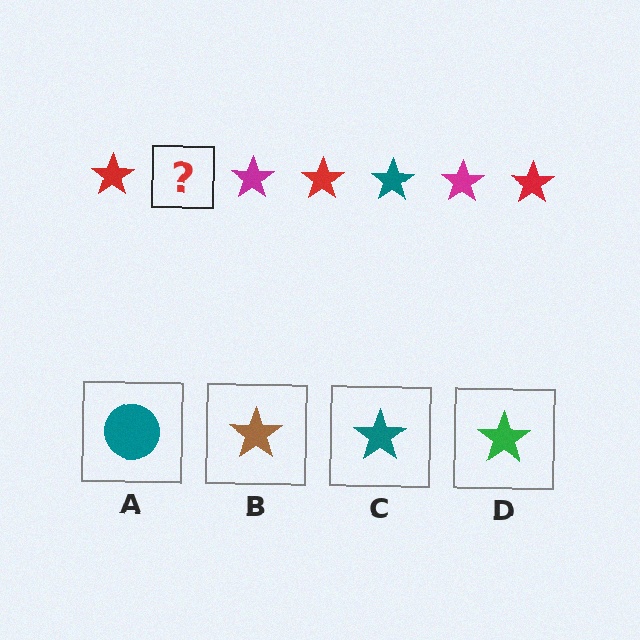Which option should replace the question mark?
Option C.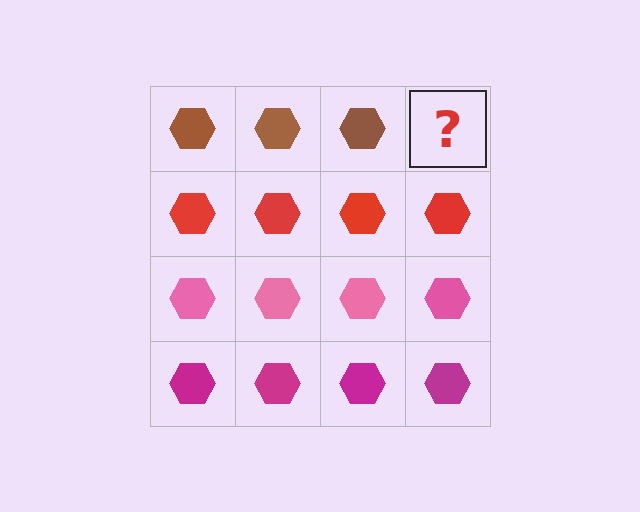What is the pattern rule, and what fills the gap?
The rule is that each row has a consistent color. The gap should be filled with a brown hexagon.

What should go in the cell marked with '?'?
The missing cell should contain a brown hexagon.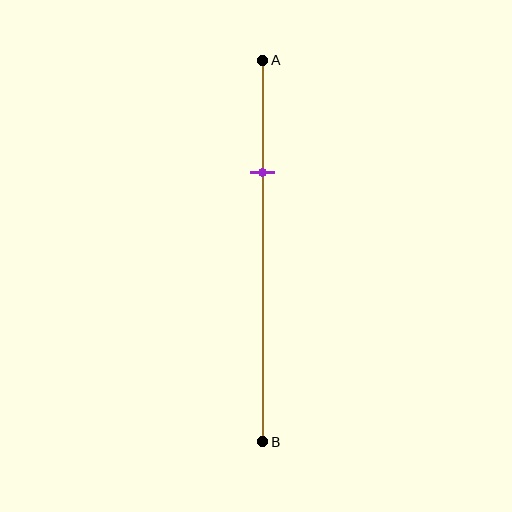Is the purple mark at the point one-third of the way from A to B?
No, the mark is at about 30% from A, not at the 33% one-third point.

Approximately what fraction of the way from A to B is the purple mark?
The purple mark is approximately 30% of the way from A to B.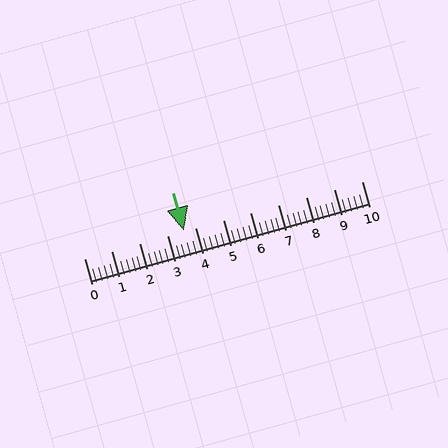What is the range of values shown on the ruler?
The ruler shows values from 0 to 10.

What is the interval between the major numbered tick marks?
The major tick marks are spaced 1 units apart.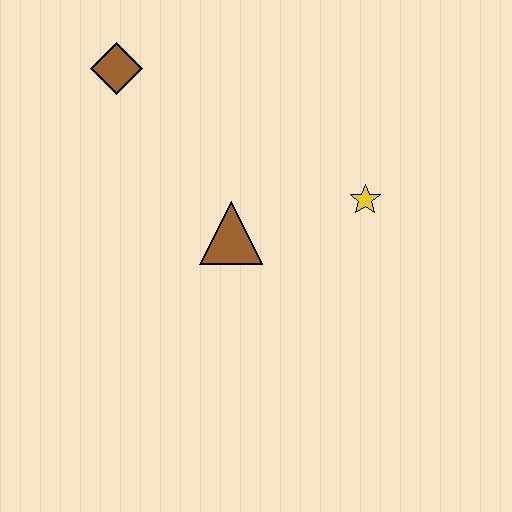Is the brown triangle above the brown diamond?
No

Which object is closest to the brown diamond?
The brown triangle is closest to the brown diamond.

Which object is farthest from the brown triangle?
The brown diamond is farthest from the brown triangle.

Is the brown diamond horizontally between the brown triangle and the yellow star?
No